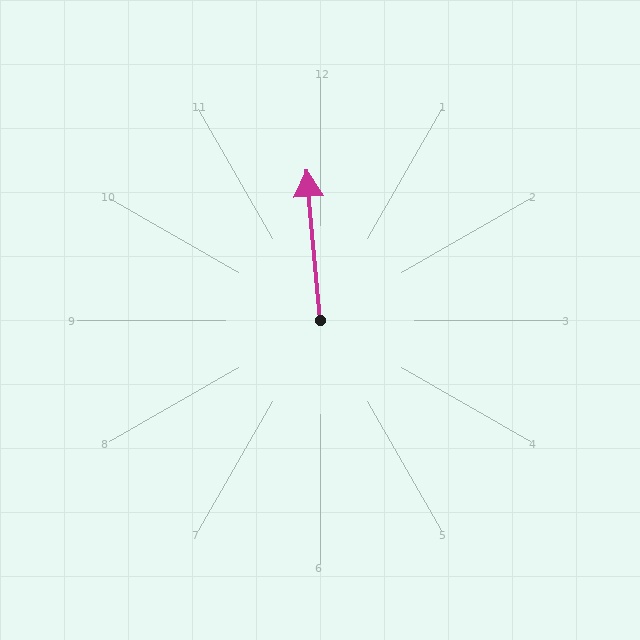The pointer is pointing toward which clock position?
Roughly 12 o'clock.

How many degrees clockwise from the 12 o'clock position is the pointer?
Approximately 355 degrees.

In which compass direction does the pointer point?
North.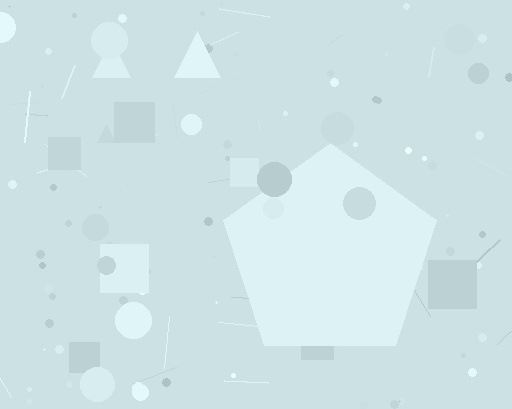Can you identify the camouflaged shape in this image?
The camouflaged shape is a pentagon.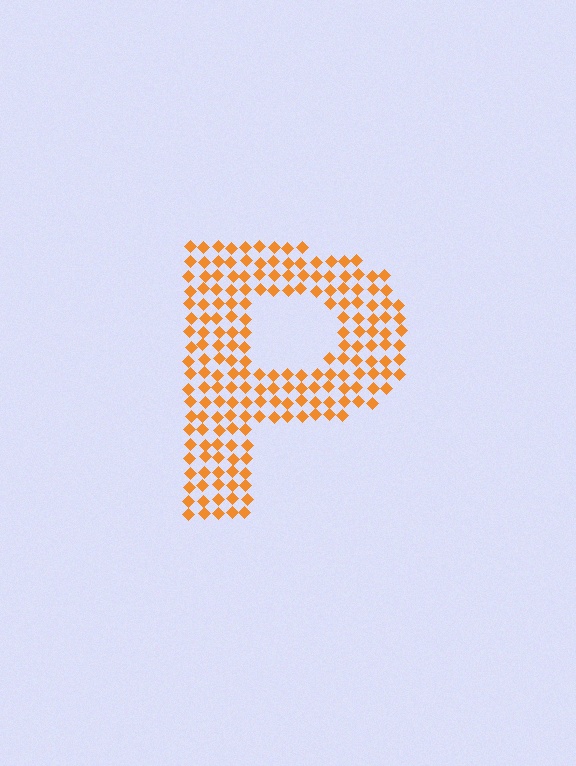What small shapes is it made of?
It is made of small diamonds.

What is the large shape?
The large shape is the letter P.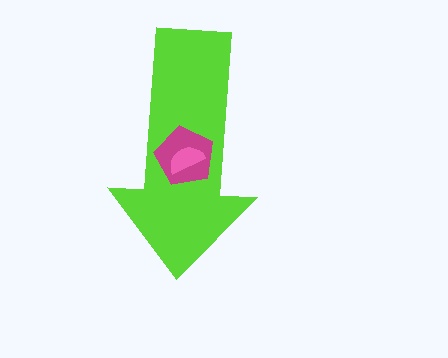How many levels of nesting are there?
3.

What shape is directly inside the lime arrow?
The magenta pentagon.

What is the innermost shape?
The pink semicircle.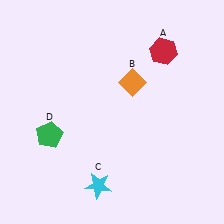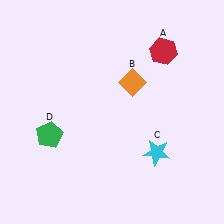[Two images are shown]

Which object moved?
The cyan star (C) moved right.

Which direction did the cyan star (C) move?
The cyan star (C) moved right.